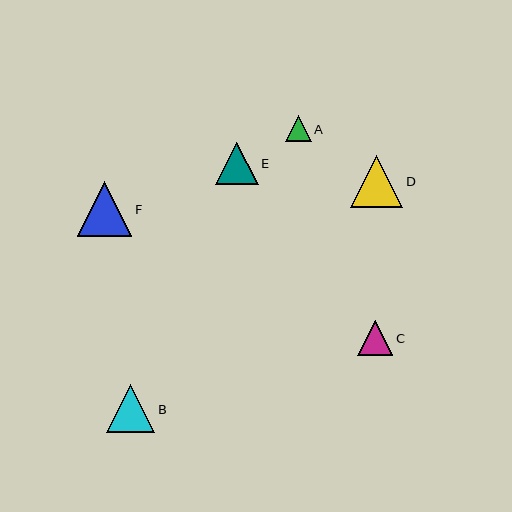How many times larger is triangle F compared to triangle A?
Triangle F is approximately 2.1 times the size of triangle A.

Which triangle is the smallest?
Triangle A is the smallest with a size of approximately 26 pixels.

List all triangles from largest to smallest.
From largest to smallest: F, D, B, E, C, A.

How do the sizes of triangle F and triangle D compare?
Triangle F and triangle D are approximately the same size.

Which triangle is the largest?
Triangle F is the largest with a size of approximately 54 pixels.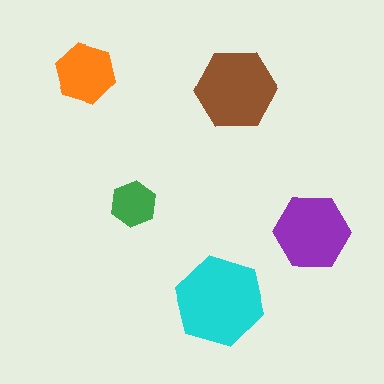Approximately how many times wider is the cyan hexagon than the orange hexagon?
About 1.5 times wider.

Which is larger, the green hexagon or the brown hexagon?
The brown one.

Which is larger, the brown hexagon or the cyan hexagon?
The cyan one.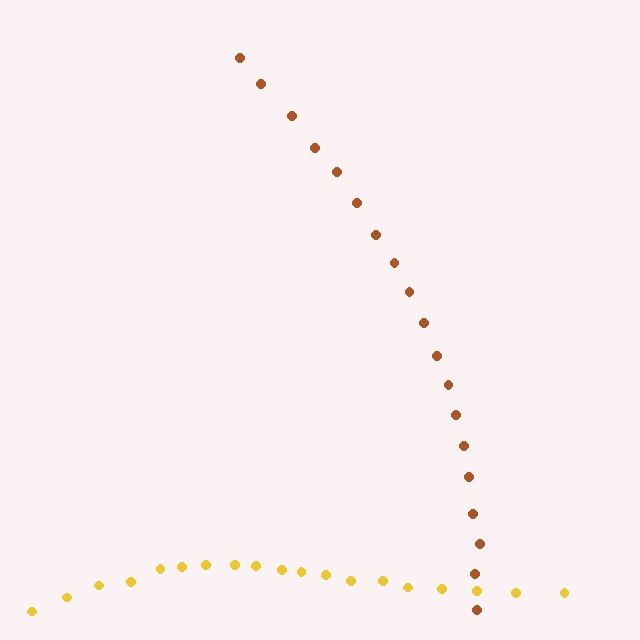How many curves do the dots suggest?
There are 2 distinct paths.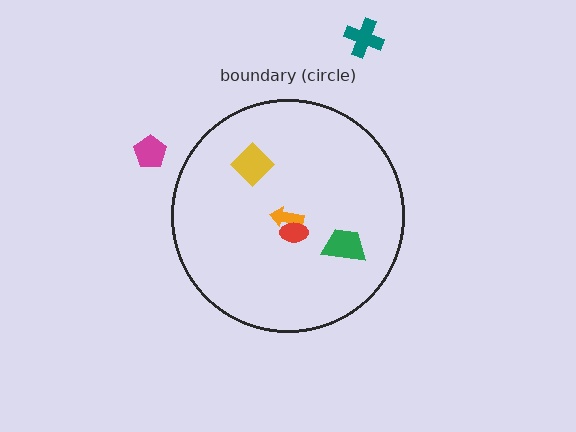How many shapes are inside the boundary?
4 inside, 2 outside.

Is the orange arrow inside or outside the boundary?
Inside.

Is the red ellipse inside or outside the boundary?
Inside.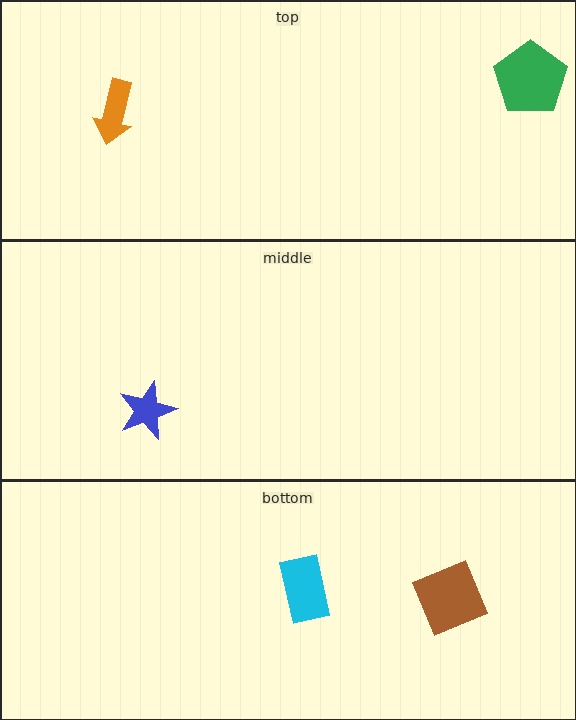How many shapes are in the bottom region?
2.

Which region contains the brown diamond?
The bottom region.